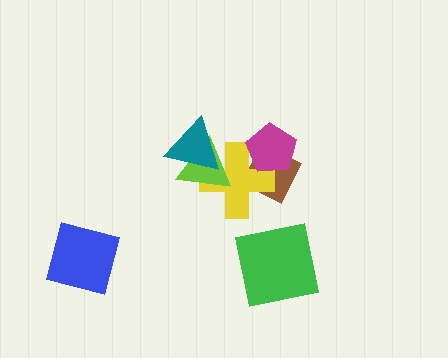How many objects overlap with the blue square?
0 objects overlap with the blue square.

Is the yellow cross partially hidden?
Yes, it is partially covered by another shape.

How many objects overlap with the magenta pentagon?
2 objects overlap with the magenta pentagon.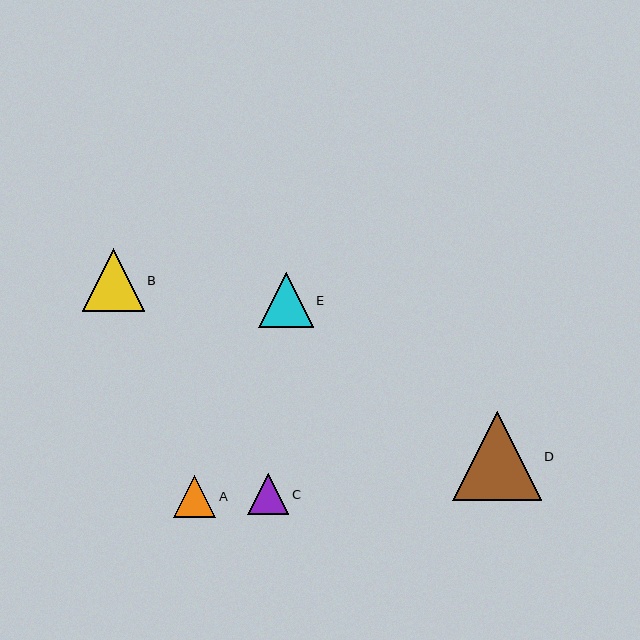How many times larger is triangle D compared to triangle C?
Triangle D is approximately 2.2 times the size of triangle C.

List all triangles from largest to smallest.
From largest to smallest: D, B, E, A, C.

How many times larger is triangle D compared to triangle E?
Triangle D is approximately 1.6 times the size of triangle E.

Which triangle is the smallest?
Triangle C is the smallest with a size of approximately 41 pixels.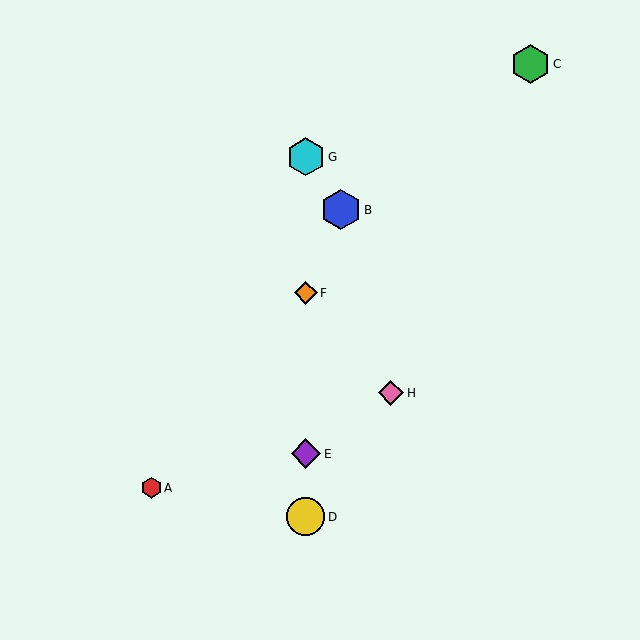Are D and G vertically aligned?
Yes, both are at x≈306.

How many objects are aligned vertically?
4 objects (D, E, F, G) are aligned vertically.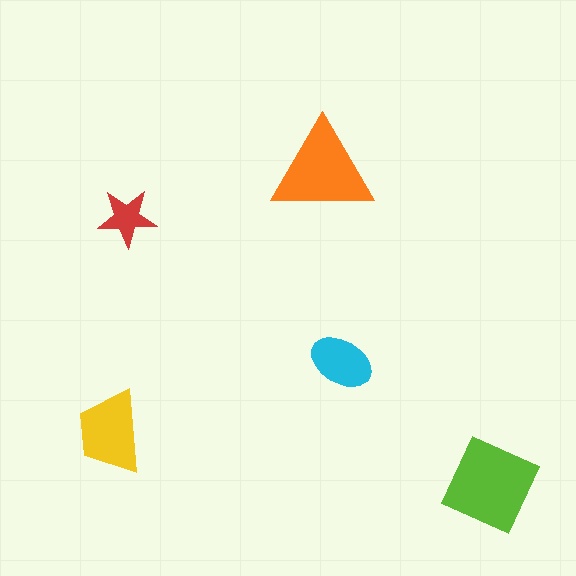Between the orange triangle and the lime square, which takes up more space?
The lime square.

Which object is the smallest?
The red star.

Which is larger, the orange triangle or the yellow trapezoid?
The orange triangle.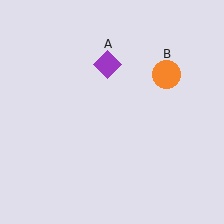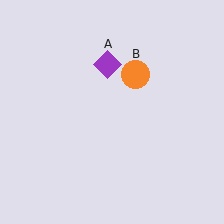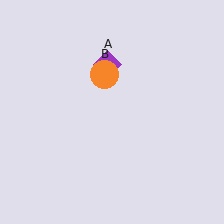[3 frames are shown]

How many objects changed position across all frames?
1 object changed position: orange circle (object B).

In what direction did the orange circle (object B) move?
The orange circle (object B) moved left.